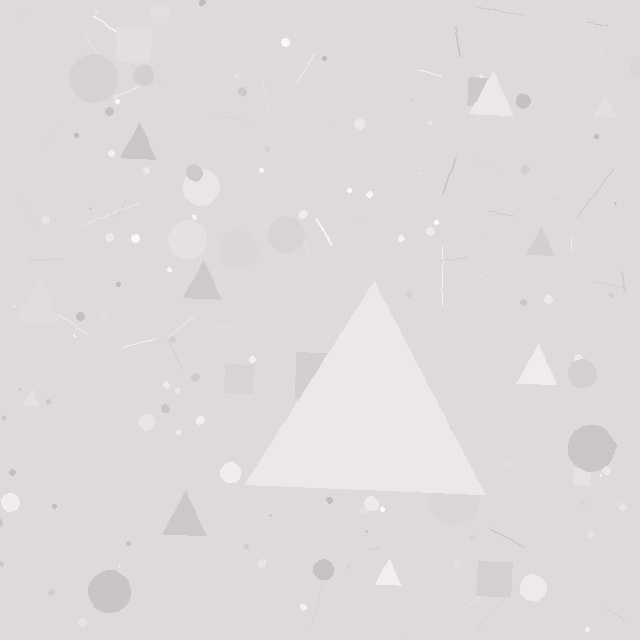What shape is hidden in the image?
A triangle is hidden in the image.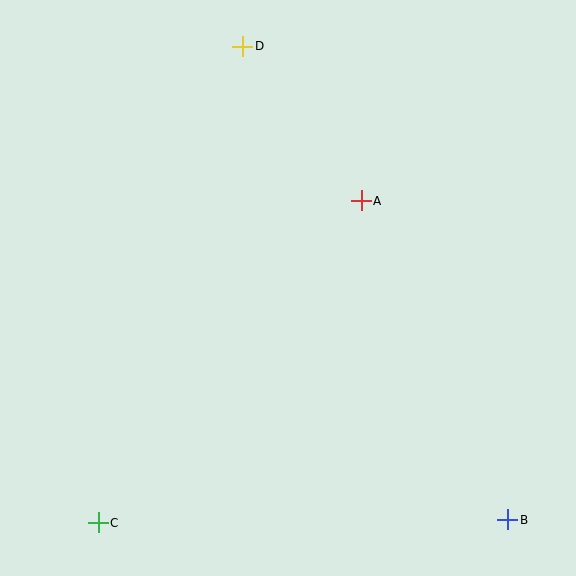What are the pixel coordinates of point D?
Point D is at (243, 46).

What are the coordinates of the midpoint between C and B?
The midpoint between C and B is at (303, 521).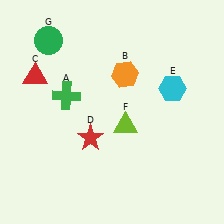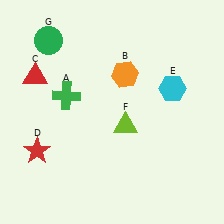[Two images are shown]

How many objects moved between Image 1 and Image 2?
1 object moved between the two images.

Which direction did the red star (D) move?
The red star (D) moved left.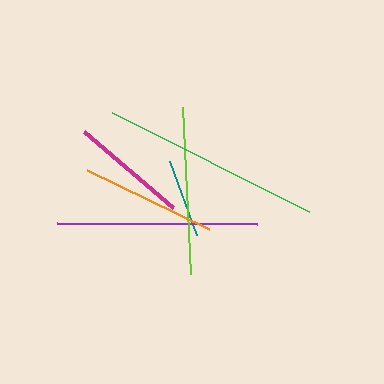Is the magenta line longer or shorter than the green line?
The green line is longer than the magenta line.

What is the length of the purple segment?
The purple segment is approximately 200 pixels long.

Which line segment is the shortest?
The teal line is the shortest at approximately 78 pixels.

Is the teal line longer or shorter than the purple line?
The purple line is longer than the teal line.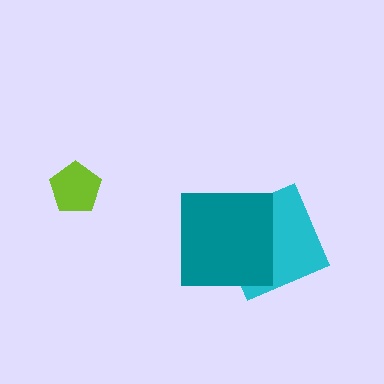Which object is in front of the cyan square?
The teal square is in front of the cyan square.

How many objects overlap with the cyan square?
1 object overlaps with the cyan square.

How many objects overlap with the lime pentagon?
0 objects overlap with the lime pentagon.